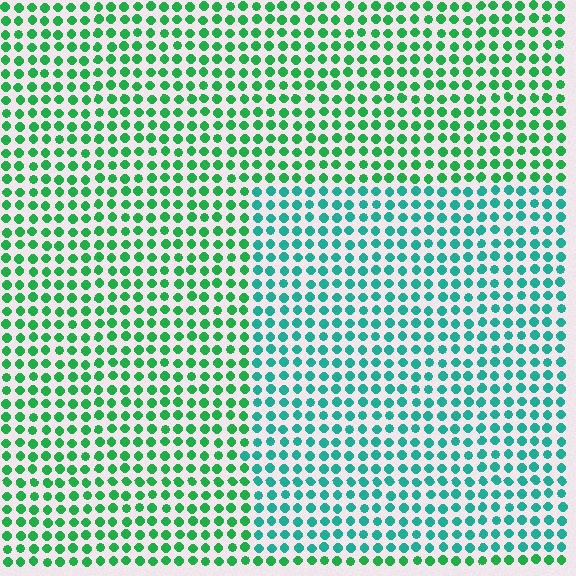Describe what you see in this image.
The image is filled with small green elements in a uniform arrangement. A rectangle-shaped region is visible where the elements are tinted to a slightly different hue, forming a subtle color boundary.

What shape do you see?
I see a rectangle.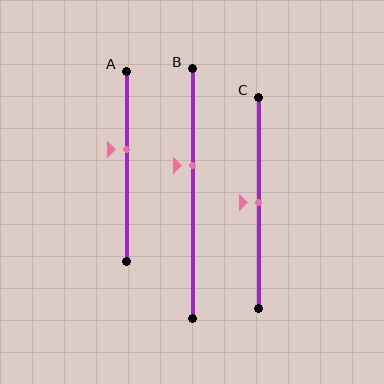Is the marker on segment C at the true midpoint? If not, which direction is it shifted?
Yes, the marker on segment C is at the true midpoint.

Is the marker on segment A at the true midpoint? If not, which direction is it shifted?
No, the marker on segment A is shifted upward by about 9% of the segment length.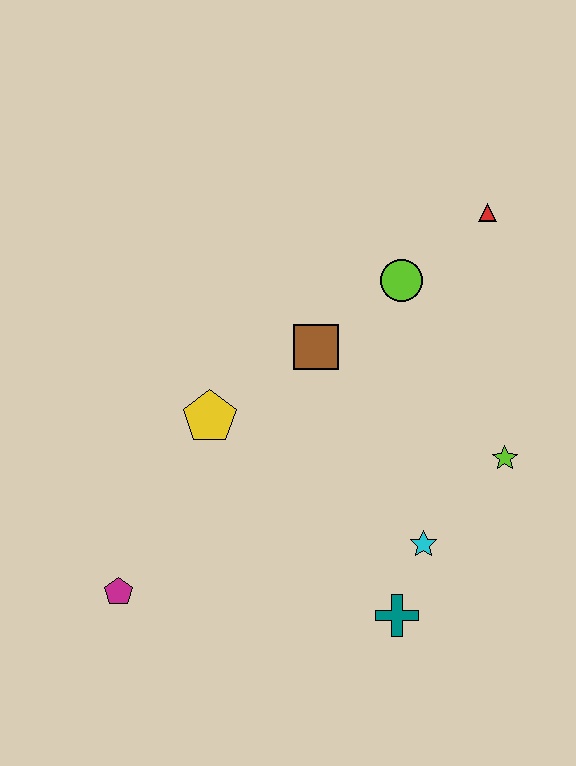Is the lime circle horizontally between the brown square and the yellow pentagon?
No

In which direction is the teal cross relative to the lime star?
The teal cross is below the lime star.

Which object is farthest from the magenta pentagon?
The red triangle is farthest from the magenta pentagon.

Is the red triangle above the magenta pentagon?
Yes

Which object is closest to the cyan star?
The teal cross is closest to the cyan star.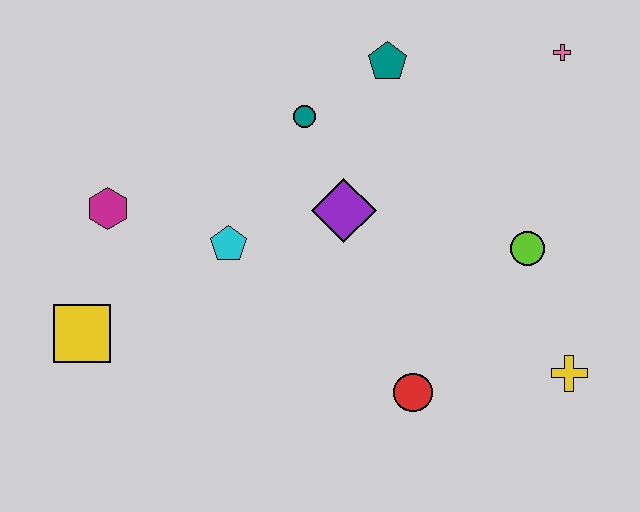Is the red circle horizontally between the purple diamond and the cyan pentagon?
No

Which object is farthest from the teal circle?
The yellow cross is farthest from the teal circle.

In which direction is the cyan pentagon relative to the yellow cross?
The cyan pentagon is to the left of the yellow cross.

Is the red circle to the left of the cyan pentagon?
No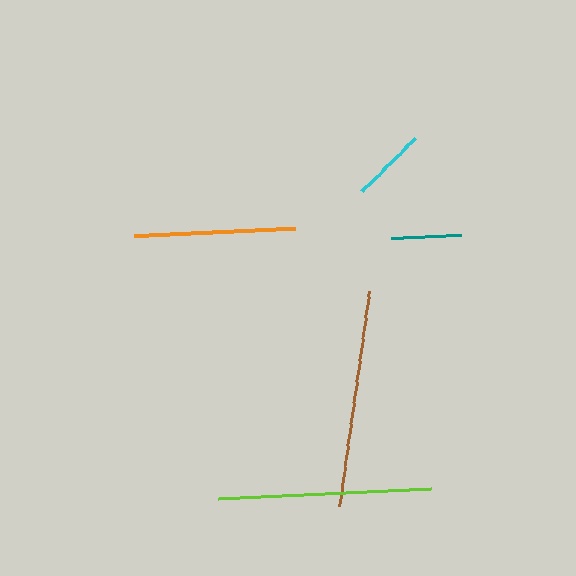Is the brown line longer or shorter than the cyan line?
The brown line is longer than the cyan line.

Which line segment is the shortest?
The teal line is the shortest at approximately 71 pixels.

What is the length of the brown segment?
The brown segment is approximately 217 pixels long.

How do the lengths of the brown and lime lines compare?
The brown and lime lines are approximately the same length.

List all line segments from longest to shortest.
From longest to shortest: brown, lime, orange, cyan, teal.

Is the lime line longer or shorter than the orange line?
The lime line is longer than the orange line.